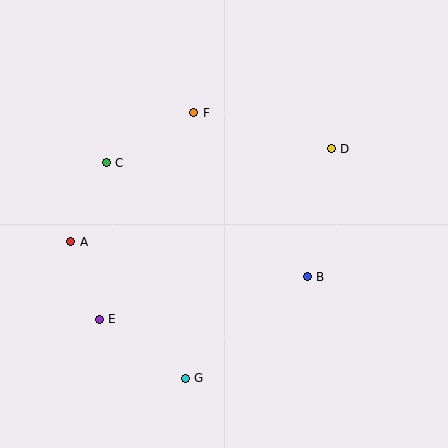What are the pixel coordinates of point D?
Point D is at (331, 149).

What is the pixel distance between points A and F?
The distance between A and F is 178 pixels.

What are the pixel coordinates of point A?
Point A is at (71, 242).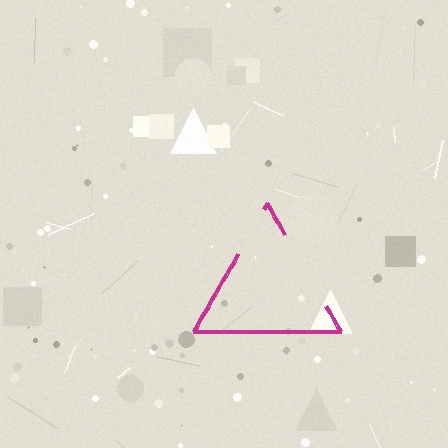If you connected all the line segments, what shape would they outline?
They would outline a triangle.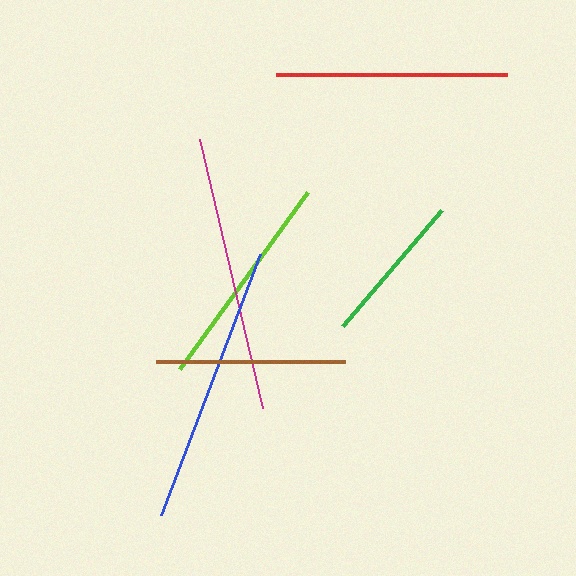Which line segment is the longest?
The blue line is the longest at approximately 278 pixels.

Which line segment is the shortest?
The green line is the shortest at approximately 152 pixels.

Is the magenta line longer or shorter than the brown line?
The magenta line is longer than the brown line.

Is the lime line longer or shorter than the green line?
The lime line is longer than the green line.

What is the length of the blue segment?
The blue segment is approximately 278 pixels long.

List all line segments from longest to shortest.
From longest to shortest: blue, magenta, red, lime, brown, green.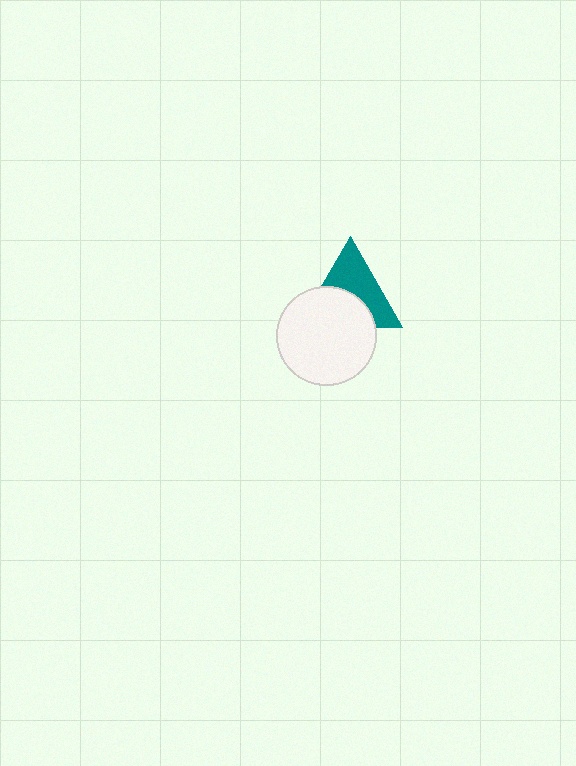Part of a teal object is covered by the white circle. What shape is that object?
It is a triangle.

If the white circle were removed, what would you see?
You would see the complete teal triangle.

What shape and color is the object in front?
The object in front is a white circle.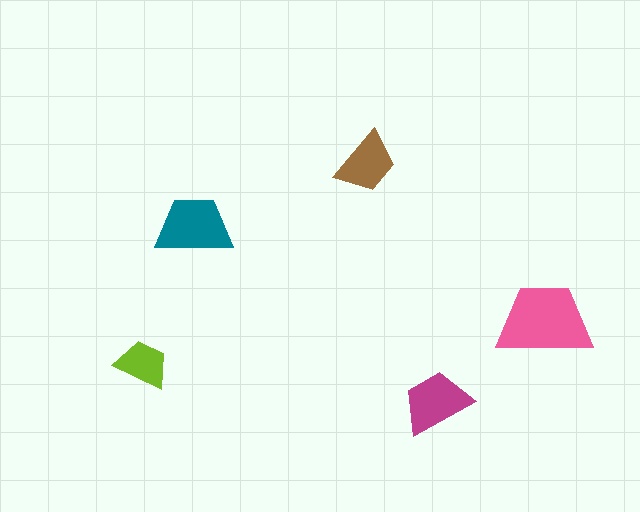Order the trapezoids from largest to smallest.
the pink one, the teal one, the magenta one, the brown one, the lime one.